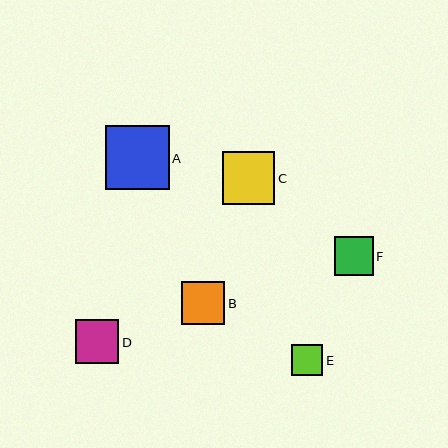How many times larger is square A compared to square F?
Square A is approximately 1.6 times the size of square F.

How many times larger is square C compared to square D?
Square C is approximately 1.2 times the size of square D.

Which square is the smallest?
Square E is the smallest with a size of approximately 31 pixels.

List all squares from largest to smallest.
From largest to smallest: A, C, B, D, F, E.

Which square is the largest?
Square A is the largest with a size of approximately 64 pixels.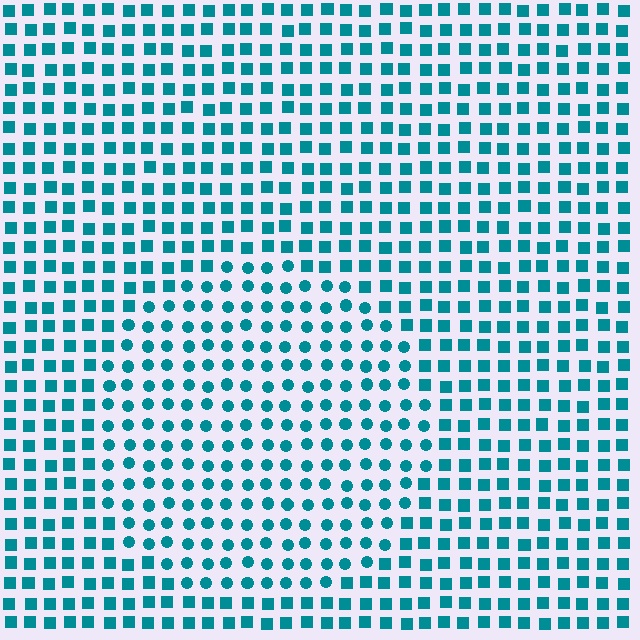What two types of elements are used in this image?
The image uses circles inside the circle region and squares outside it.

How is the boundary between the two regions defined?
The boundary is defined by a change in element shape: circles inside vs. squares outside. All elements share the same color and spacing.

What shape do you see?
I see a circle.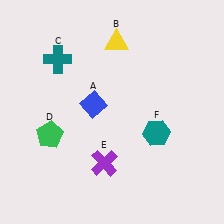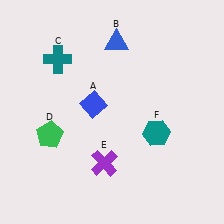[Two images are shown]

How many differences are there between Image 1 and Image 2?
There is 1 difference between the two images.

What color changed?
The triangle (B) changed from yellow in Image 1 to blue in Image 2.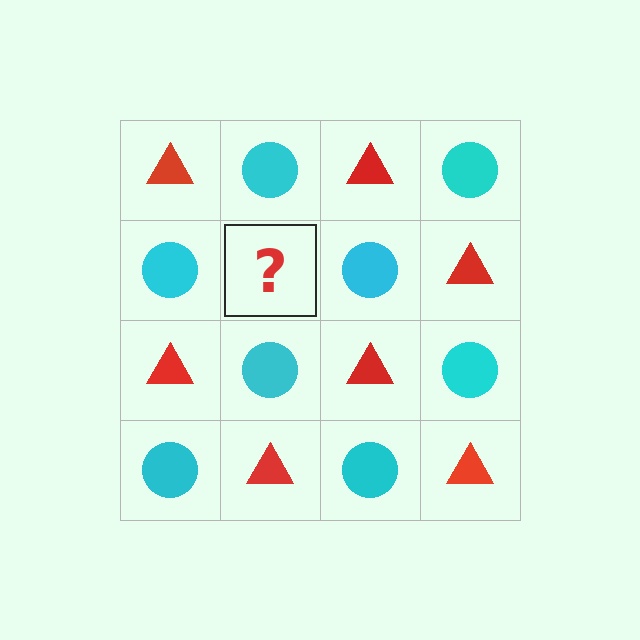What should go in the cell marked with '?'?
The missing cell should contain a red triangle.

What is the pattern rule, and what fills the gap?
The rule is that it alternates red triangle and cyan circle in a checkerboard pattern. The gap should be filled with a red triangle.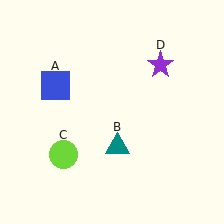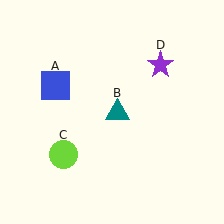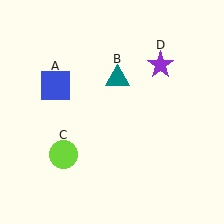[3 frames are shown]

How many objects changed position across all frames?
1 object changed position: teal triangle (object B).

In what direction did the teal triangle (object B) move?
The teal triangle (object B) moved up.